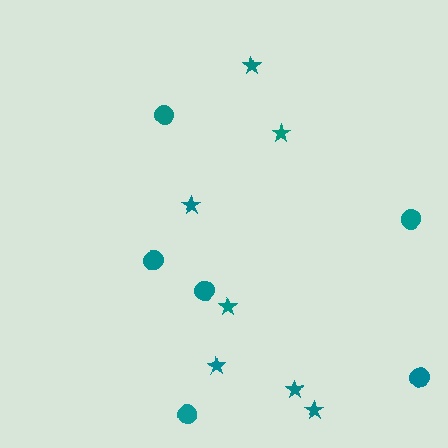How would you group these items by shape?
There are 2 groups: one group of stars (7) and one group of circles (6).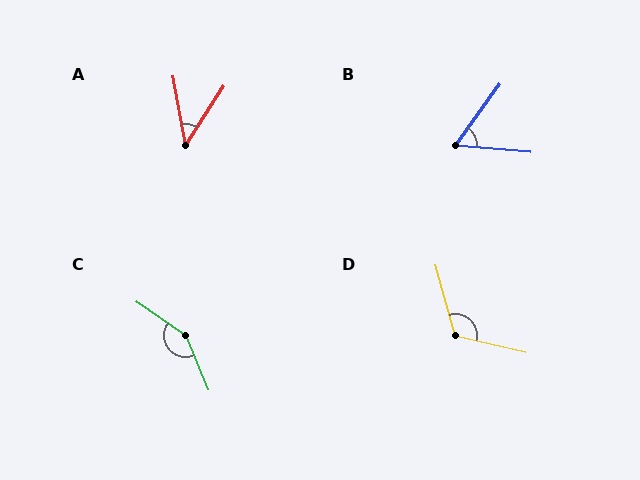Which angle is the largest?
C, at approximately 148 degrees.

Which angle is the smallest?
A, at approximately 43 degrees.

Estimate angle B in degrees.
Approximately 59 degrees.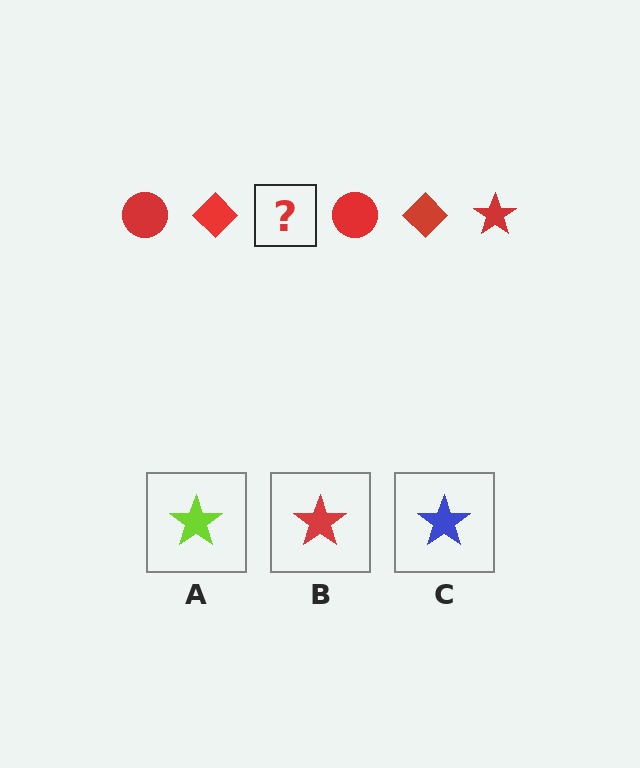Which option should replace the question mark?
Option B.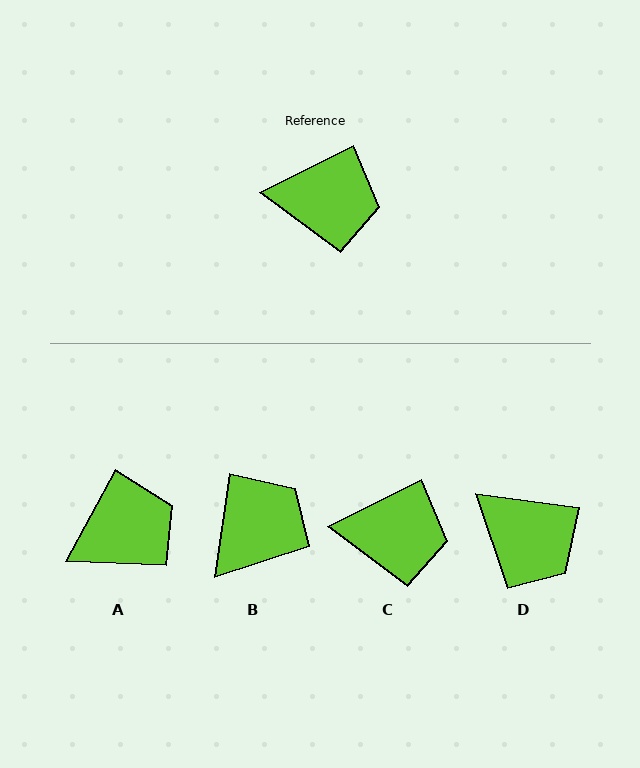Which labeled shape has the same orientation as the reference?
C.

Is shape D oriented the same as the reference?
No, it is off by about 35 degrees.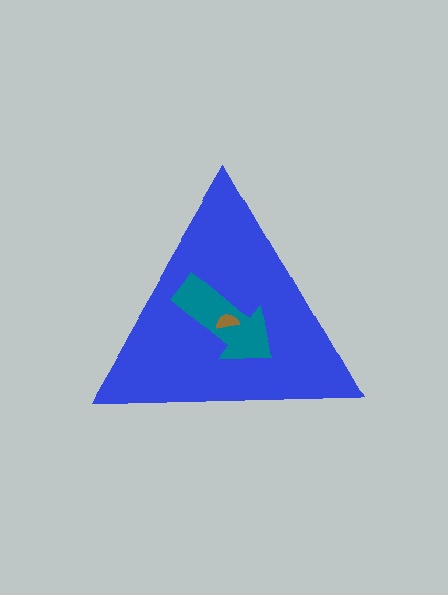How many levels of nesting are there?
3.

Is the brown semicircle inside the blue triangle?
Yes.